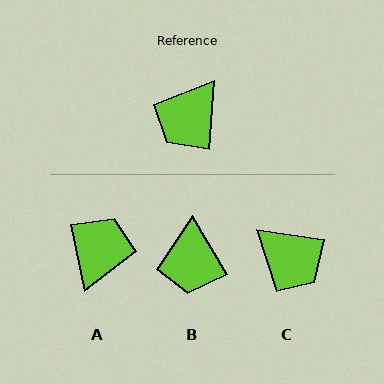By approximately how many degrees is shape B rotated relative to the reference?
Approximately 34 degrees counter-clockwise.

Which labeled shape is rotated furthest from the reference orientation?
A, about 164 degrees away.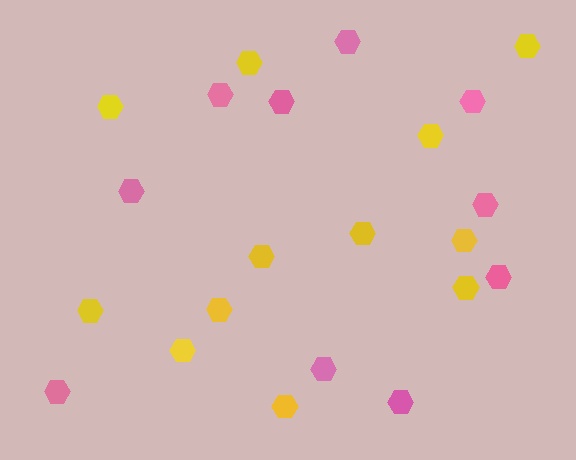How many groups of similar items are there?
There are 2 groups: one group of yellow hexagons (12) and one group of pink hexagons (10).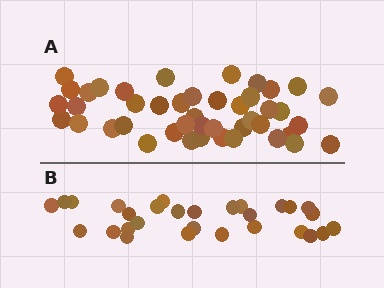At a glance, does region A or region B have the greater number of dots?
Region A (the top region) has more dots.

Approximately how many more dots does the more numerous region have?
Region A has approximately 15 more dots than region B.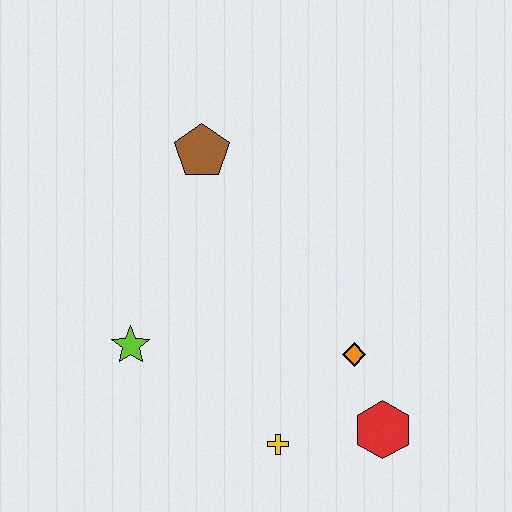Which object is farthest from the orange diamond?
The brown pentagon is farthest from the orange diamond.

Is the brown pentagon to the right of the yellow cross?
No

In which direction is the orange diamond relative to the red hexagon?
The orange diamond is above the red hexagon.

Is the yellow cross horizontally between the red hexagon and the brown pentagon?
Yes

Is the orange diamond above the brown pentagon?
No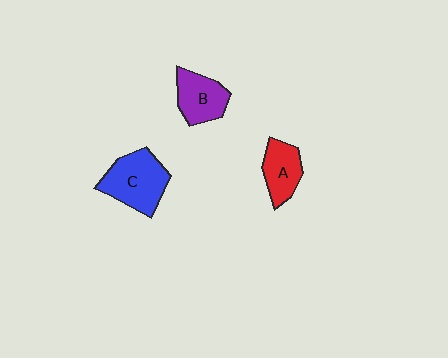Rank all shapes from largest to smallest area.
From largest to smallest: C (blue), B (purple), A (red).